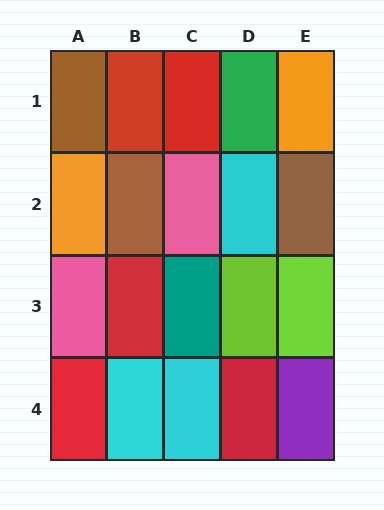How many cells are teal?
1 cell is teal.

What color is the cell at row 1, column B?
Red.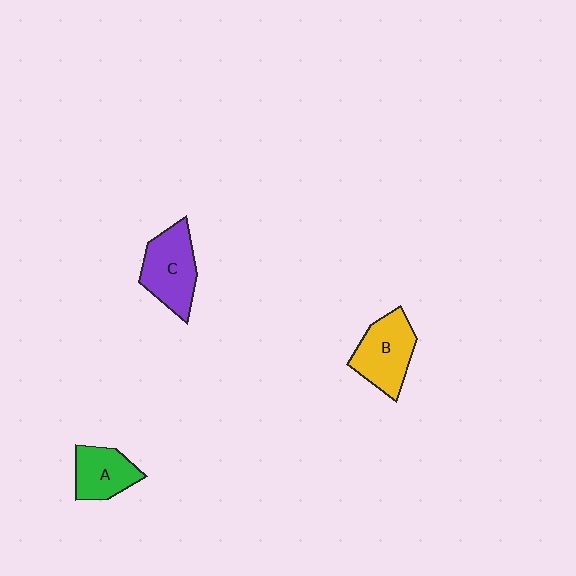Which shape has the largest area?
Shape C (purple).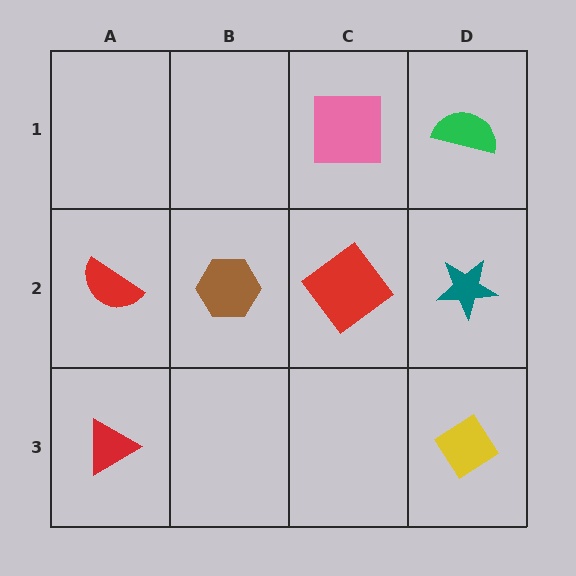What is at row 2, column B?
A brown hexagon.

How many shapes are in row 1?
2 shapes.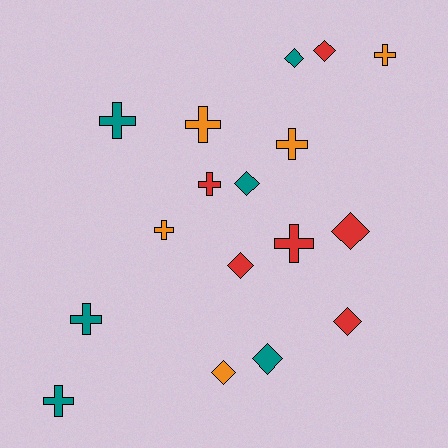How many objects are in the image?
There are 17 objects.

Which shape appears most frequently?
Cross, with 9 objects.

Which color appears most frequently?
Red, with 6 objects.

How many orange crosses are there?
There are 4 orange crosses.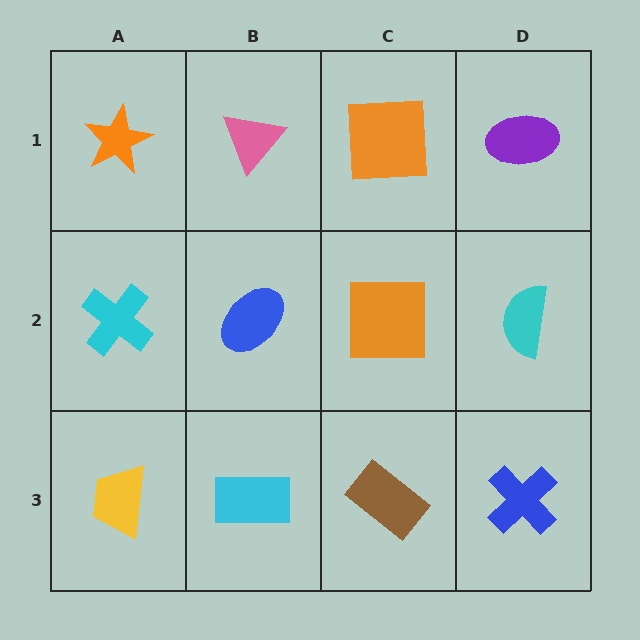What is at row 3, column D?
A blue cross.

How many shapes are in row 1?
4 shapes.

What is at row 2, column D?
A cyan semicircle.